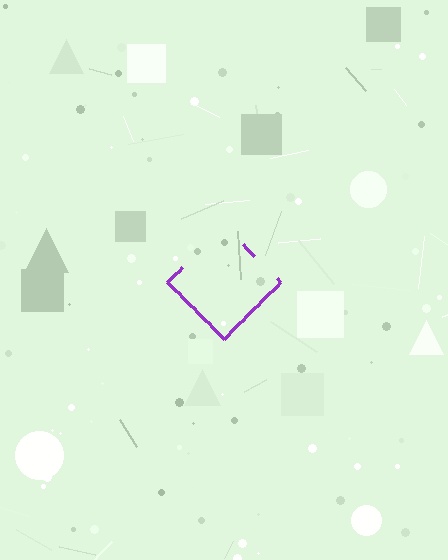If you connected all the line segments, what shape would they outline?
They would outline a diamond.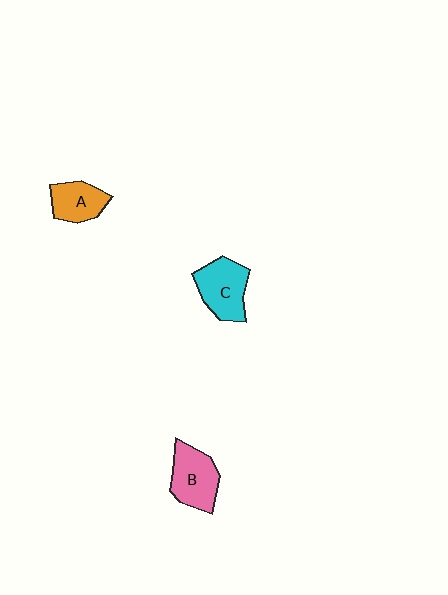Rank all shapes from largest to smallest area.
From largest to smallest: C (cyan), B (pink), A (orange).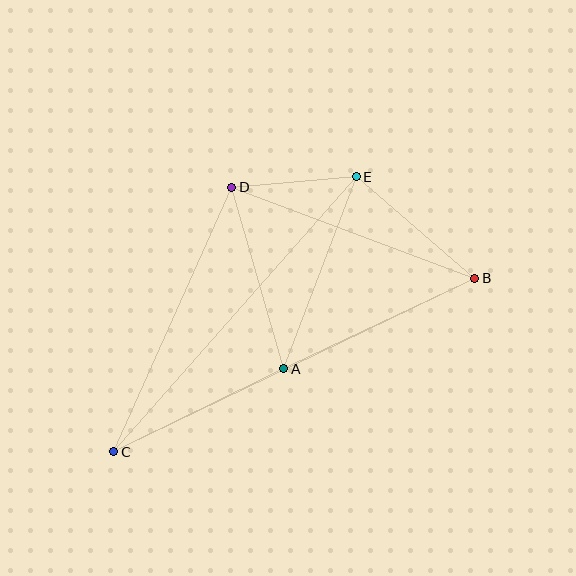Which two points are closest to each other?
Points D and E are closest to each other.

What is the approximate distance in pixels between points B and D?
The distance between B and D is approximately 260 pixels.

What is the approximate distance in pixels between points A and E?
The distance between A and E is approximately 205 pixels.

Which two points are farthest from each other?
Points B and C are farthest from each other.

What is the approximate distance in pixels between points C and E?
The distance between C and E is approximately 367 pixels.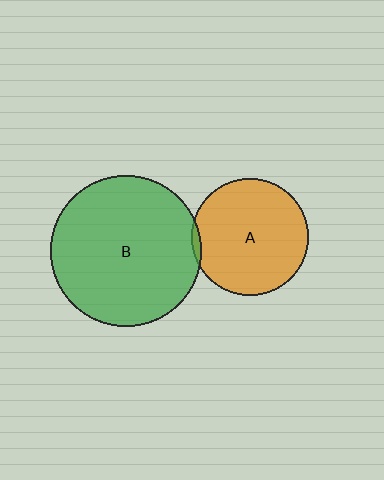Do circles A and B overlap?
Yes.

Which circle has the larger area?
Circle B (green).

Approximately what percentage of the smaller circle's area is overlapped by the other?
Approximately 5%.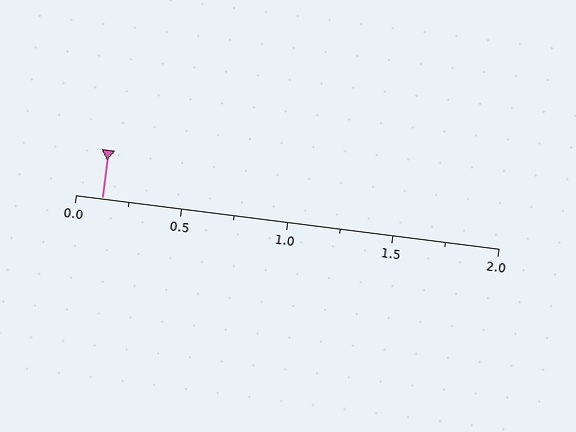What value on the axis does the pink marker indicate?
The marker indicates approximately 0.12.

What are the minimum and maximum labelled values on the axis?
The axis runs from 0.0 to 2.0.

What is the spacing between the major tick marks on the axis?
The major ticks are spaced 0.5 apart.